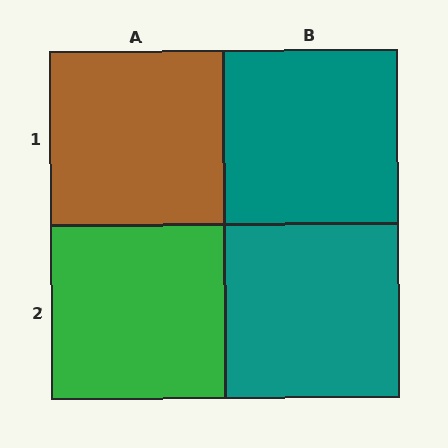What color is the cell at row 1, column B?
Teal.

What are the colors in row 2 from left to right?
Green, teal.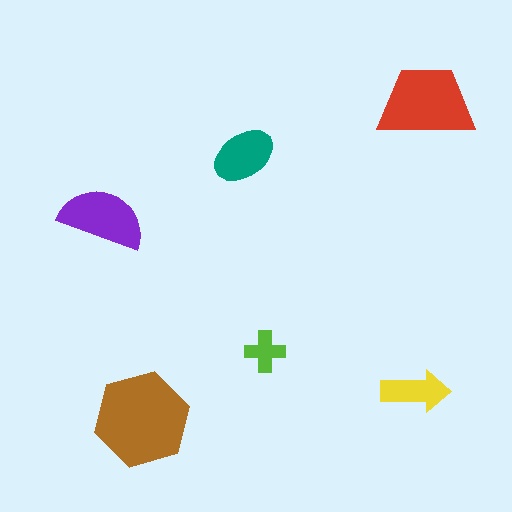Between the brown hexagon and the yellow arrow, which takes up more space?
The brown hexagon.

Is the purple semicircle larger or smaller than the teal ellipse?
Larger.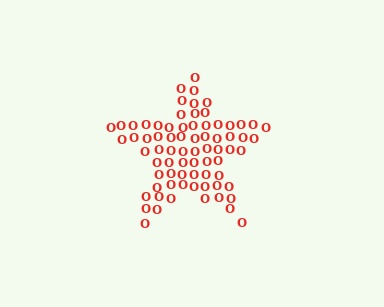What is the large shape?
The large shape is a star.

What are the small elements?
The small elements are letter O's.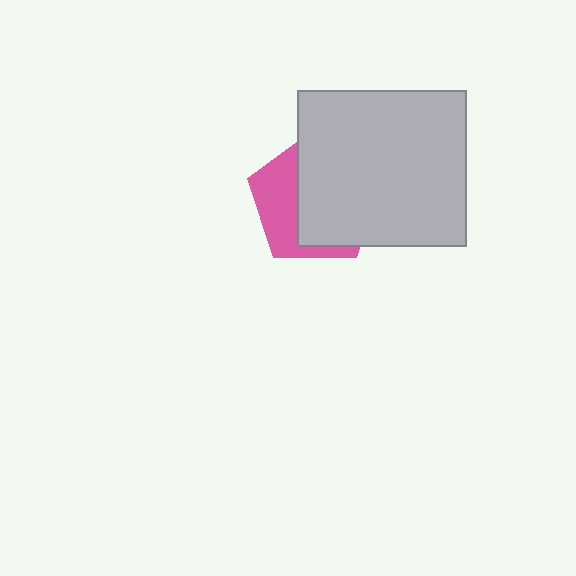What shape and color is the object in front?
The object in front is a light gray rectangle.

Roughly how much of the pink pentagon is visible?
A small part of it is visible (roughly 37%).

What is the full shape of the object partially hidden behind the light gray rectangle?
The partially hidden object is a pink pentagon.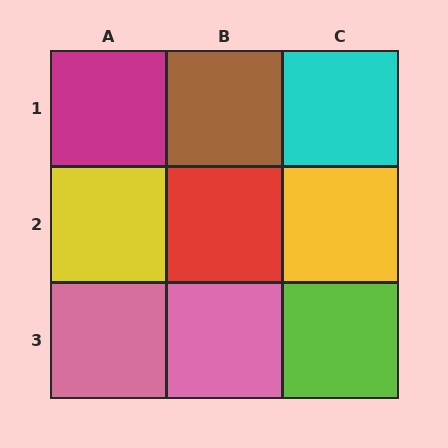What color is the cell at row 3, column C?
Lime.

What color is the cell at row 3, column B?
Pink.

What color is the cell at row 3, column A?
Pink.